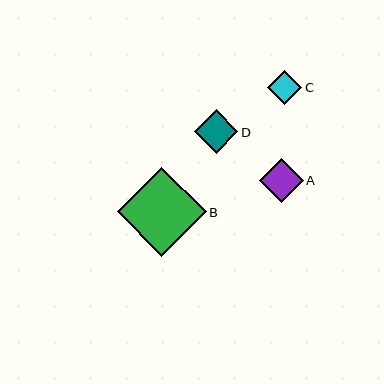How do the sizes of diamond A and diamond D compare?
Diamond A and diamond D are approximately the same size.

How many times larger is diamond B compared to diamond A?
Diamond B is approximately 2.0 times the size of diamond A.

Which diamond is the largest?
Diamond B is the largest with a size of approximately 89 pixels.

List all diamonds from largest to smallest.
From largest to smallest: B, A, D, C.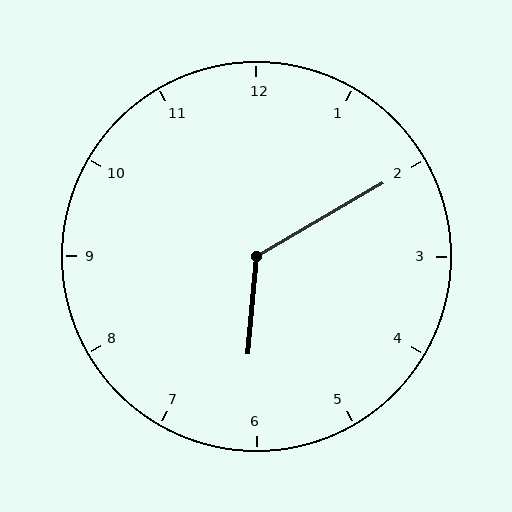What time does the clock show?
6:10.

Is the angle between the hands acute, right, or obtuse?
It is obtuse.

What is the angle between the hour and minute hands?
Approximately 125 degrees.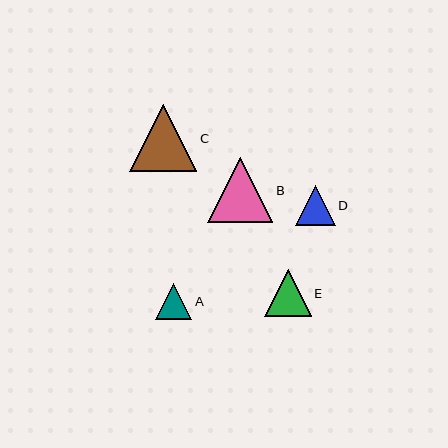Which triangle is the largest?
Triangle C is the largest with a size of approximately 67 pixels.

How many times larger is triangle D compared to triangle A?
Triangle D is approximately 1.1 times the size of triangle A.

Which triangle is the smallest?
Triangle A is the smallest with a size of approximately 36 pixels.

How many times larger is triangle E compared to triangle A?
Triangle E is approximately 1.3 times the size of triangle A.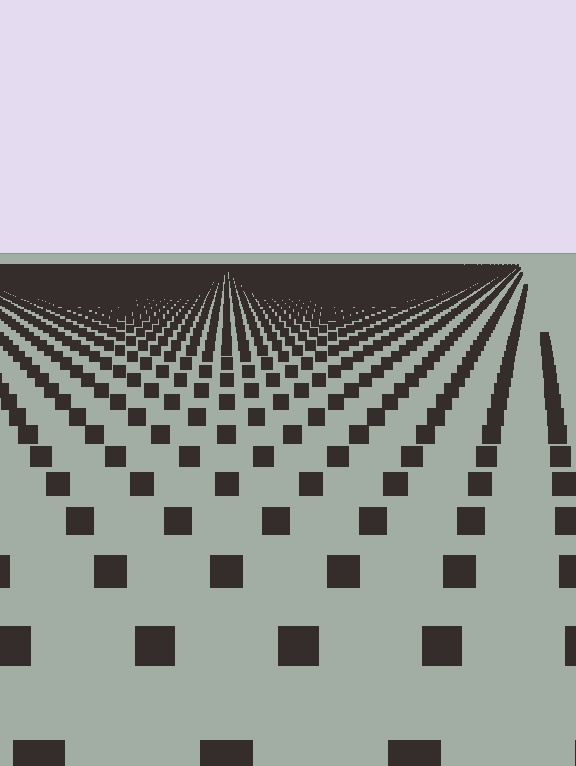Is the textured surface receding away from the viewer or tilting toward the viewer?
The surface is receding away from the viewer. Texture elements get smaller and denser toward the top.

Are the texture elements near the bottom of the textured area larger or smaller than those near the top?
Larger. Near the bottom, elements are closer to the viewer and appear at a bigger on-screen size.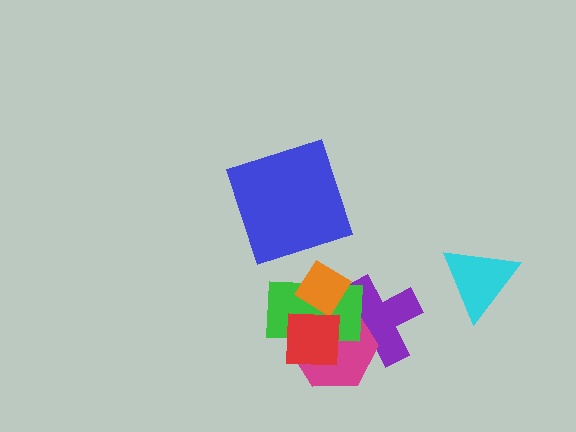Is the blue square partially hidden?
No, no other shape covers it.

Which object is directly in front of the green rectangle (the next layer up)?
The orange diamond is directly in front of the green rectangle.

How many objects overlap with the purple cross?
3 objects overlap with the purple cross.